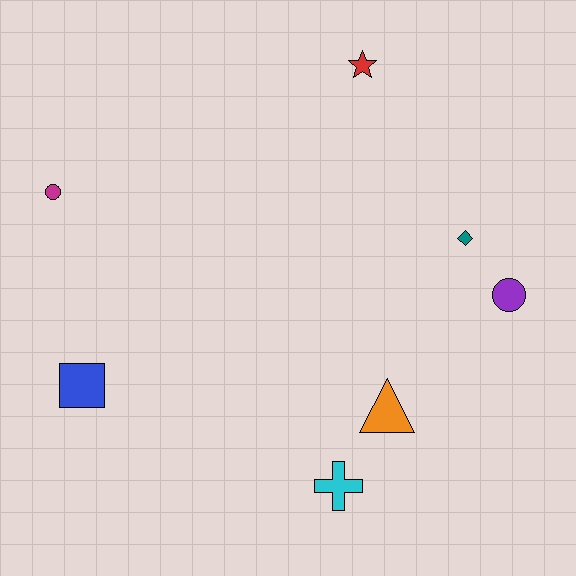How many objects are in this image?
There are 7 objects.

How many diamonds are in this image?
There is 1 diamond.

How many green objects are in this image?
There are no green objects.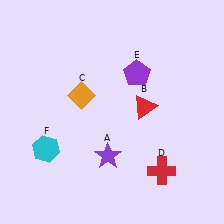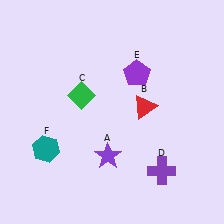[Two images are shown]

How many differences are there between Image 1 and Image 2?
There are 3 differences between the two images.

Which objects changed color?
C changed from orange to green. D changed from red to purple. F changed from cyan to teal.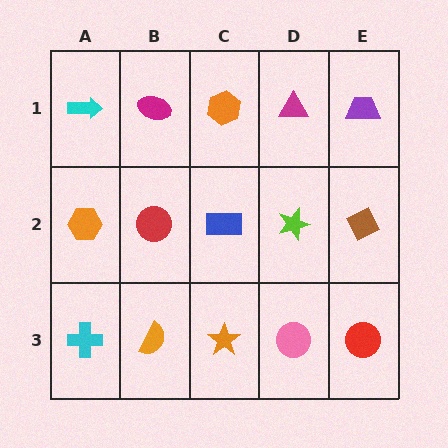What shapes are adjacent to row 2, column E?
A purple trapezoid (row 1, column E), a red circle (row 3, column E), a lime star (row 2, column D).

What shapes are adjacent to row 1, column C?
A blue rectangle (row 2, column C), a magenta ellipse (row 1, column B), a magenta triangle (row 1, column D).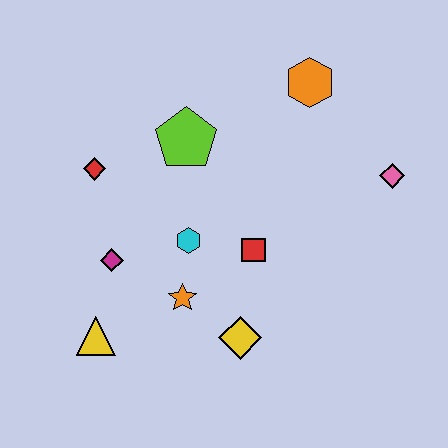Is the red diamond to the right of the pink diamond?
No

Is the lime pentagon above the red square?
Yes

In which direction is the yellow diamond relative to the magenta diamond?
The yellow diamond is to the right of the magenta diamond.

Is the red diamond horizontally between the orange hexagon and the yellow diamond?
No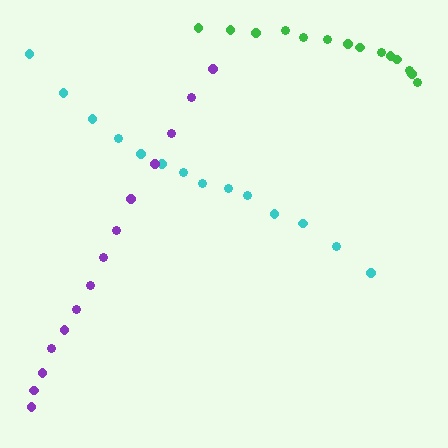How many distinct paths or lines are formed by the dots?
There are 3 distinct paths.